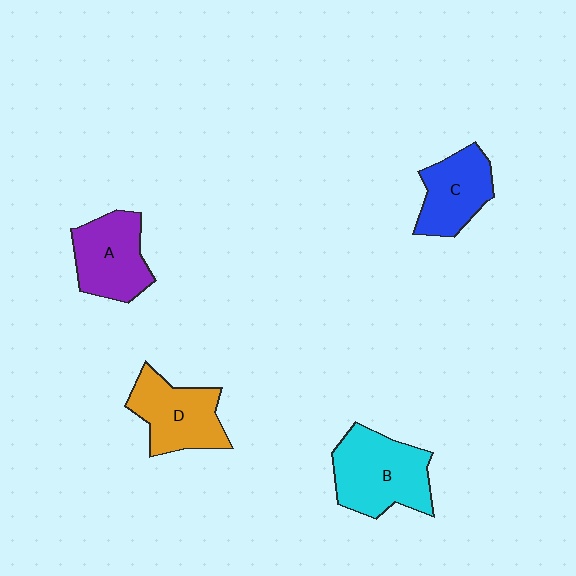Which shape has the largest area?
Shape B (cyan).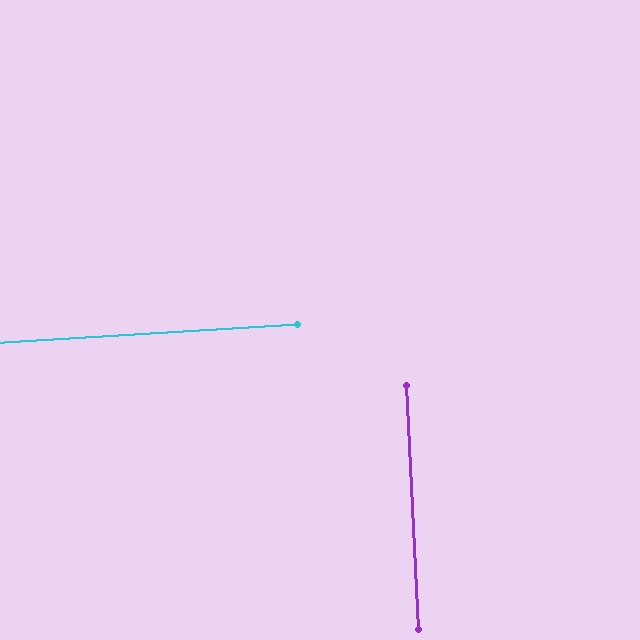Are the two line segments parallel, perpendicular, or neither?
Perpendicular — they meet at approximately 89°.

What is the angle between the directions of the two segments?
Approximately 89 degrees.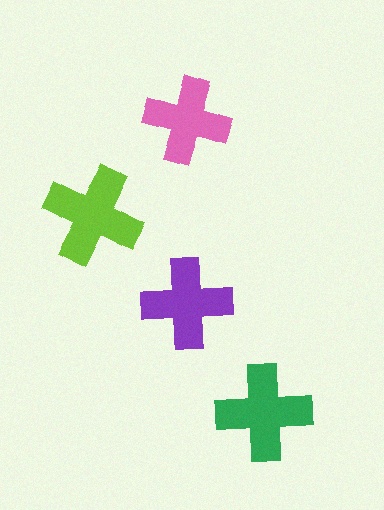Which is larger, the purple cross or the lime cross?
The lime one.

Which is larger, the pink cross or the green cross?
The green one.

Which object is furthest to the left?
The lime cross is leftmost.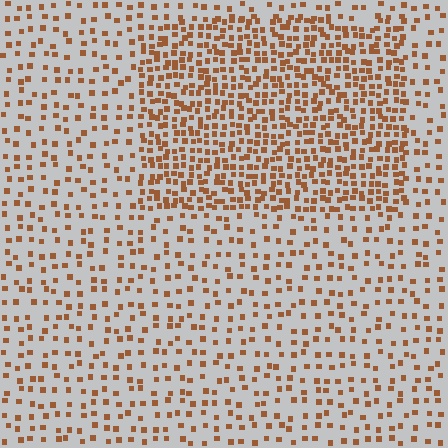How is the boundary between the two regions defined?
The boundary is defined by a change in element density (approximately 2.3x ratio). All elements are the same color, size, and shape.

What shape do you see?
I see a rectangle.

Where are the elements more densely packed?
The elements are more densely packed inside the rectangle boundary.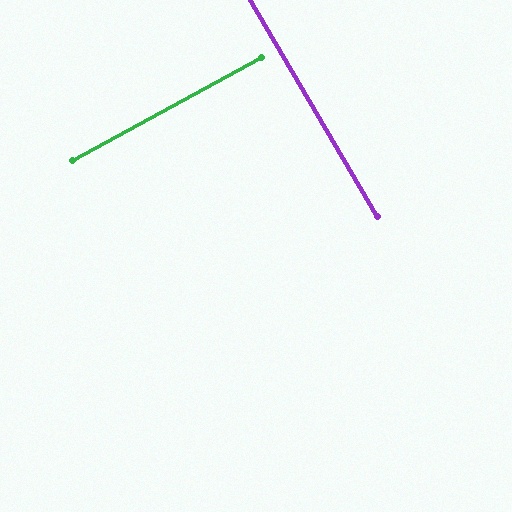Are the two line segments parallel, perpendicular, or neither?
Perpendicular — they meet at approximately 88°.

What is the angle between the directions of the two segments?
Approximately 88 degrees.